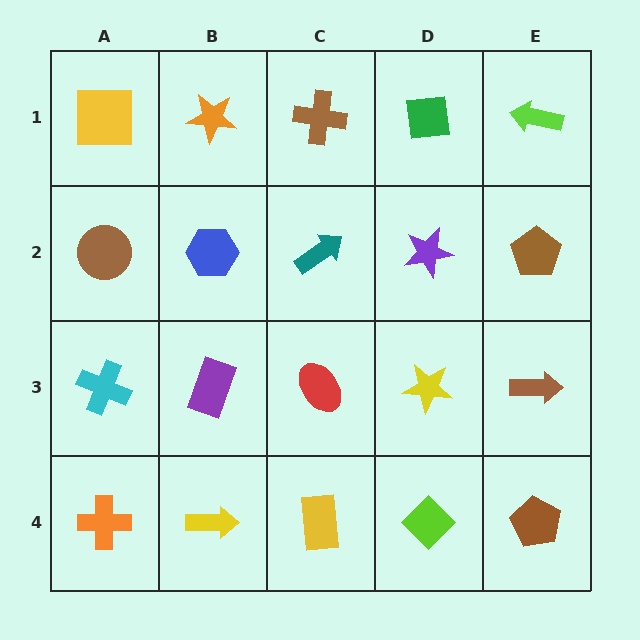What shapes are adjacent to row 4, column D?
A yellow star (row 3, column D), a yellow rectangle (row 4, column C), a brown pentagon (row 4, column E).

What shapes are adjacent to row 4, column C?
A red ellipse (row 3, column C), a yellow arrow (row 4, column B), a lime diamond (row 4, column D).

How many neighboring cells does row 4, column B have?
3.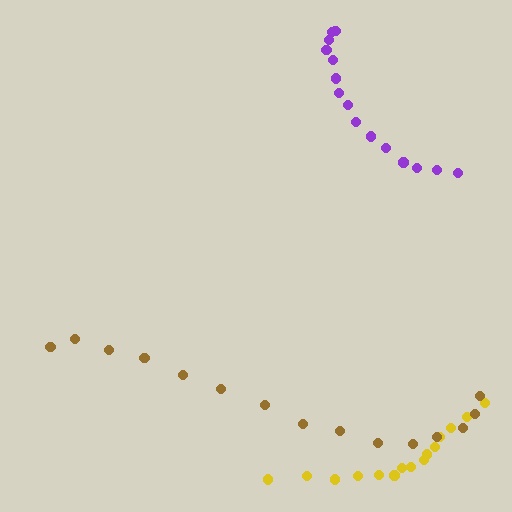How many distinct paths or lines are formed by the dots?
There are 3 distinct paths.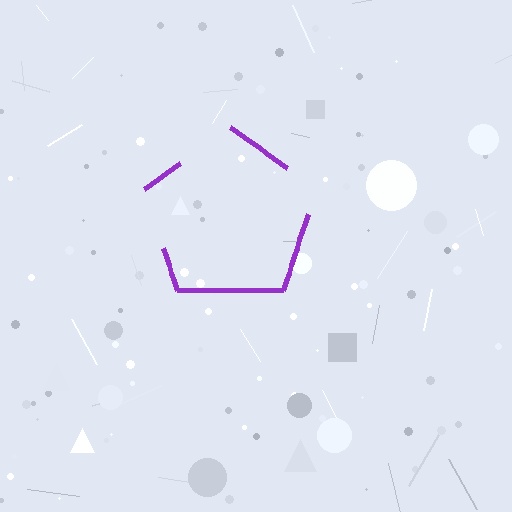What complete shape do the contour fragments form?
The contour fragments form a pentagon.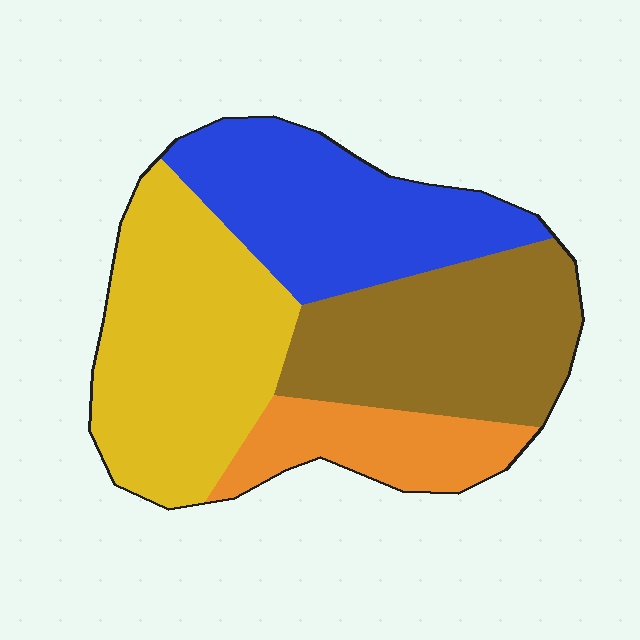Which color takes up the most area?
Yellow, at roughly 35%.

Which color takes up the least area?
Orange, at roughly 15%.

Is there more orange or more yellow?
Yellow.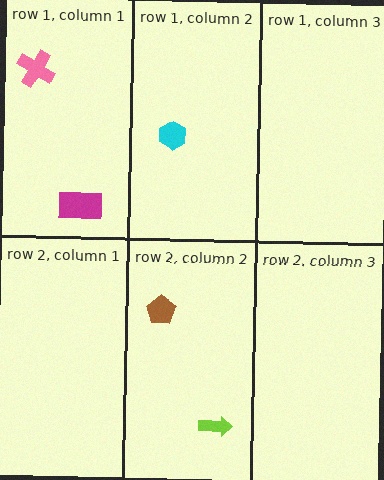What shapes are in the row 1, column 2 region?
The cyan hexagon.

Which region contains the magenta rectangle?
The row 1, column 1 region.